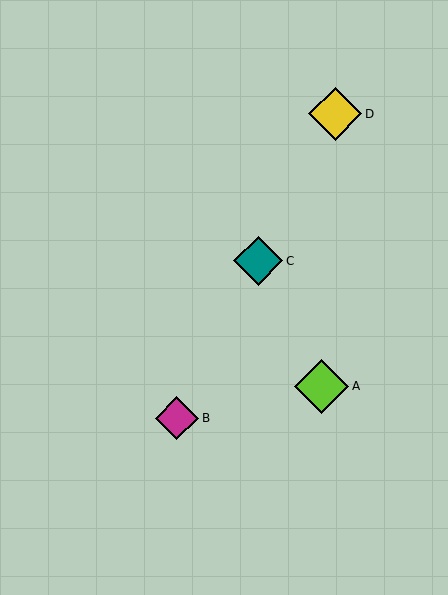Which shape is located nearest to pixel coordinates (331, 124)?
The yellow diamond (labeled D) at (335, 114) is nearest to that location.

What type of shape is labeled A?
Shape A is a lime diamond.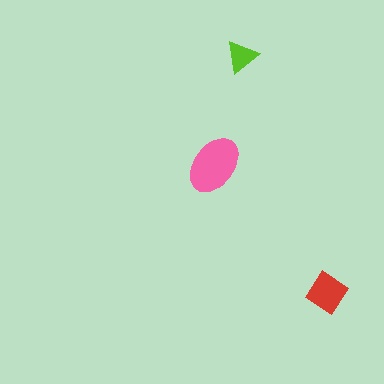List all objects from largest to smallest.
The pink ellipse, the red diamond, the lime triangle.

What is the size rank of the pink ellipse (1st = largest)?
1st.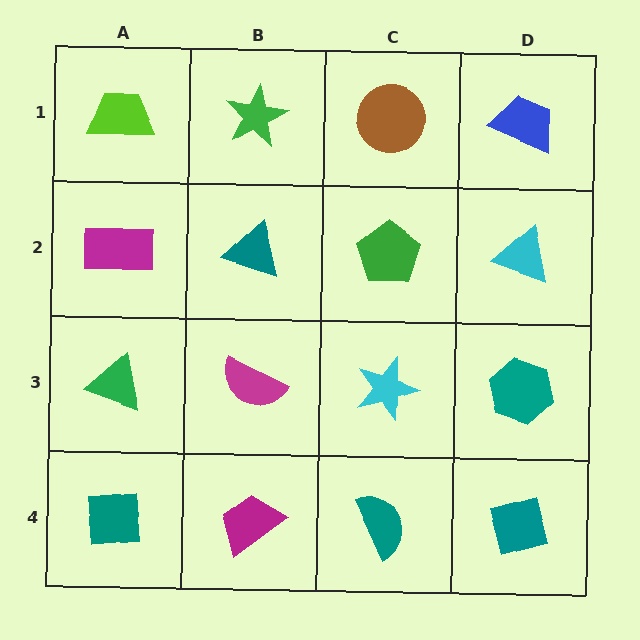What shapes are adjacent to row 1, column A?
A magenta rectangle (row 2, column A), a green star (row 1, column B).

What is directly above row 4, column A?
A green triangle.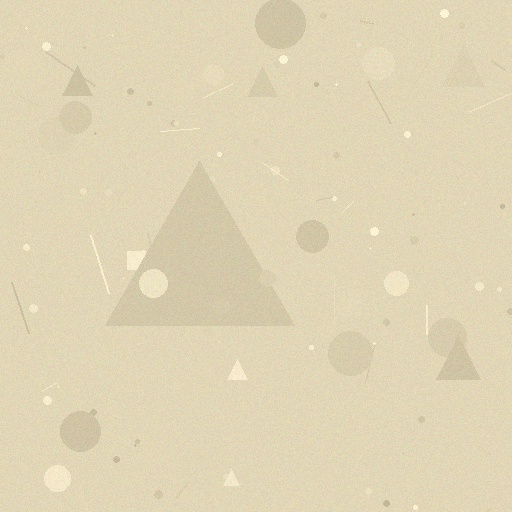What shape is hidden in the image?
A triangle is hidden in the image.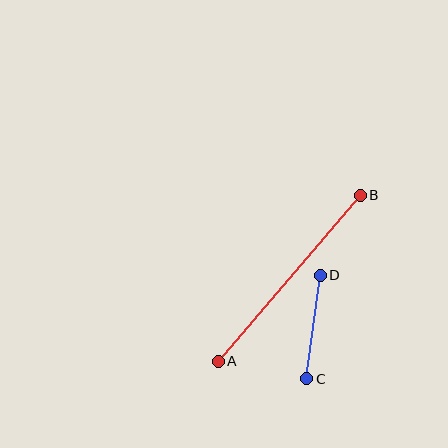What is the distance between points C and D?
The distance is approximately 105 pixels.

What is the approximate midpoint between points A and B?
The midpoint is at approximately (289, 278) pixels.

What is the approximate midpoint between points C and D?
The midpoint is at approximately (314, 327) pixels.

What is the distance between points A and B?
The distance is approximately 219 pixels.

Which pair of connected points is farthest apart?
Points A and B are farthest apart.